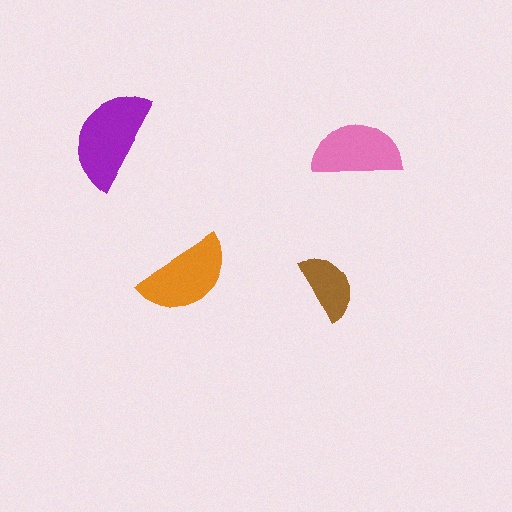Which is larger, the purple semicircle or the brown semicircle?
The purple one.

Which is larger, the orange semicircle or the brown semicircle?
The orange one.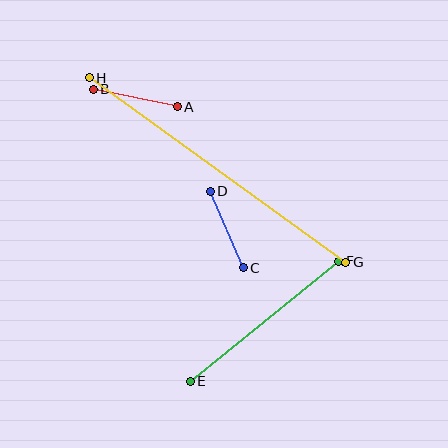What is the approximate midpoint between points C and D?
The midpoint is at approximately (227, 229) pixels.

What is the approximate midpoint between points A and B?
The midpoint is at approximately (135, 98) pixels.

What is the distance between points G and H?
The distance is approximately 316 pixels.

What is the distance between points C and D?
The distance is approximately 83 pixels.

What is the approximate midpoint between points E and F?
The midpoint is at approximately (265, 321) pixels.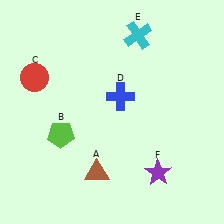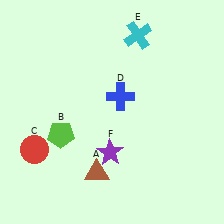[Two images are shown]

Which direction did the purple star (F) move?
The purple star (F) moved left.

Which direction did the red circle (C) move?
The red circle (C) moved down.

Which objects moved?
The objects that moved are: the red circle (C), the purple star (F).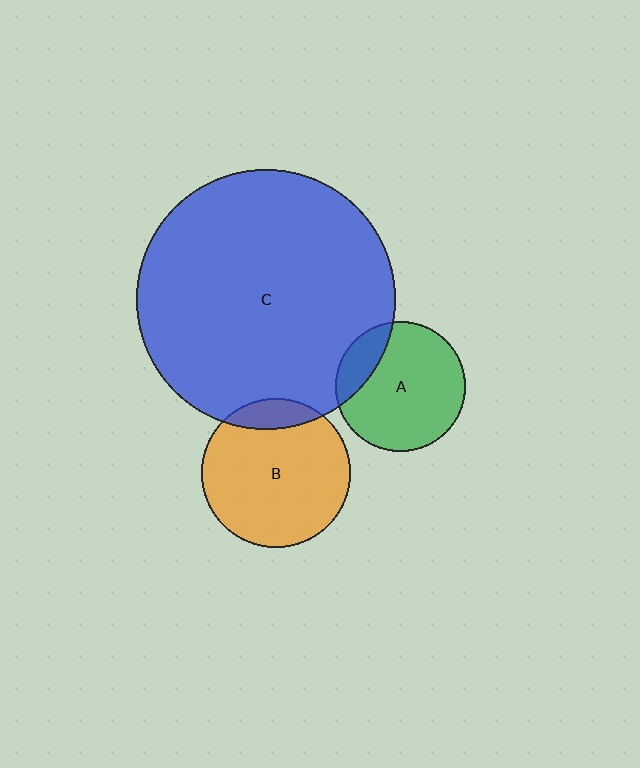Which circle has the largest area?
Circle C (blue).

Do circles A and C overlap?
Yes.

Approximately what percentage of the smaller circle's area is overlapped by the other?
Approximately 20%.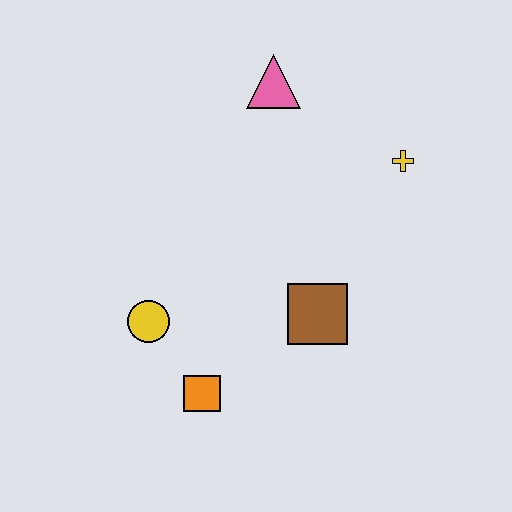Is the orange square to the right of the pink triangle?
No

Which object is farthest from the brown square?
The pink triangle is farthest from the brown square.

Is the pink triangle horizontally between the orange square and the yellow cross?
Yes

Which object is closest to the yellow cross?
The pink triangle is closest to the yellow cross.